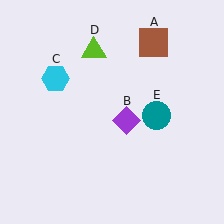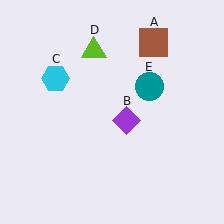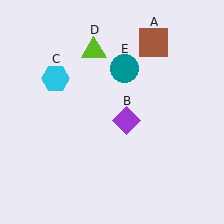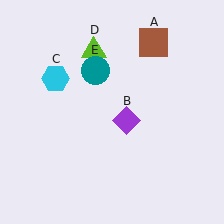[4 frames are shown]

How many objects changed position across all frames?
1 object changed position: teal circle (object E).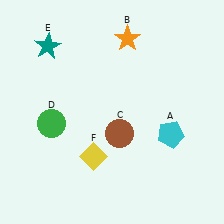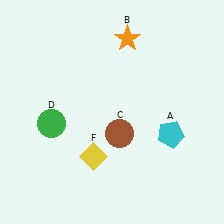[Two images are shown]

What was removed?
The teal star (E) was removed in Image 2.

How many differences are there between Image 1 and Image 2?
There is 1 difference between the two images.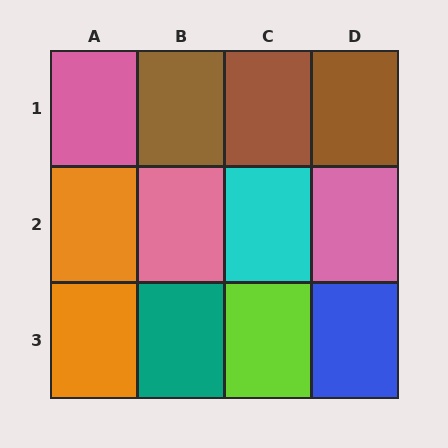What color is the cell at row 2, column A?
Orange.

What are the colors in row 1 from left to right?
Pink, brown, brown, brown.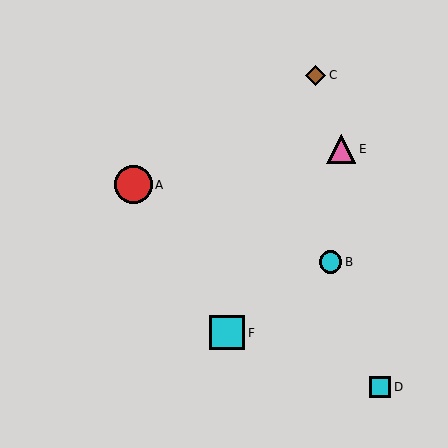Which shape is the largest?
The red circle (labeled A) is the largest.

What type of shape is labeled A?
Shape A is a red circle.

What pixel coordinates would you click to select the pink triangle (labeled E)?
Click at (341, 149) to select the pink triangle E.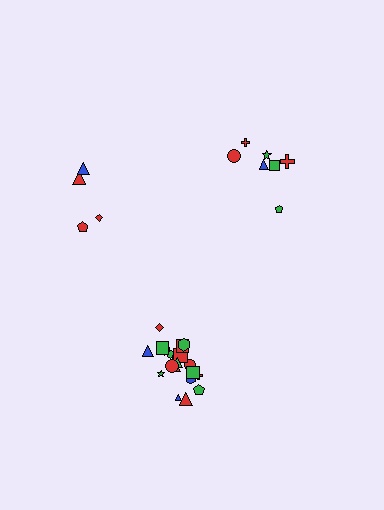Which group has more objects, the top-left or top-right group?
The top-right group.